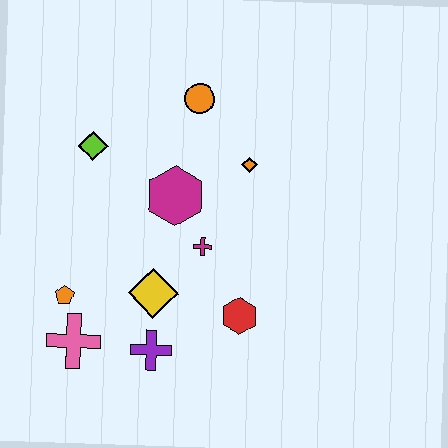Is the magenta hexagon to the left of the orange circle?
Yes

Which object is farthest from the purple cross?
The orange circle is farthest from the purple cross.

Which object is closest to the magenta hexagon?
The magenta cross is closest to the magenta hexagon.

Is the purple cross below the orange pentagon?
Yes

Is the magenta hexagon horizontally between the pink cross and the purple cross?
No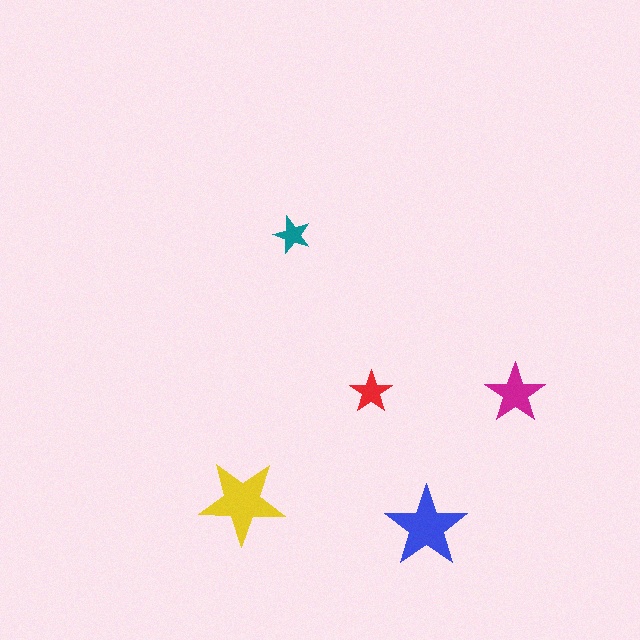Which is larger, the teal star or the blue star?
The blue one.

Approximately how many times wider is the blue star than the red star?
About 2 times wider.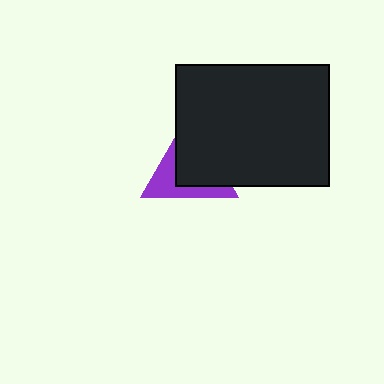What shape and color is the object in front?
The object in front is a black rectangle.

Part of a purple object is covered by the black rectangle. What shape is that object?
It is a triangle.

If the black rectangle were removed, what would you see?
You would see the complete purple triangle.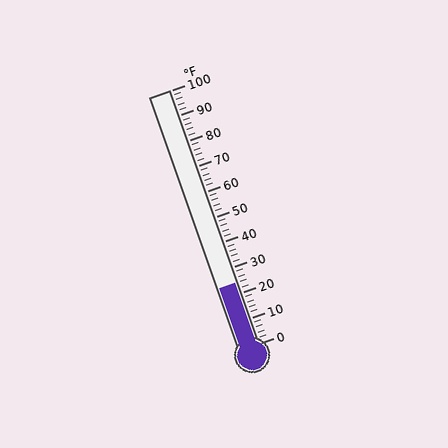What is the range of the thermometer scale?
The thermometer scale ranges from 0°F to 100°F.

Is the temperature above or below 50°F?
The temperature is below 50°F.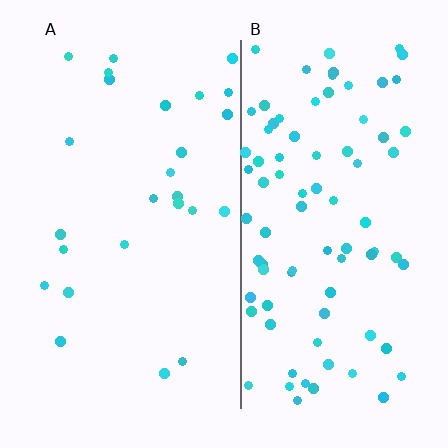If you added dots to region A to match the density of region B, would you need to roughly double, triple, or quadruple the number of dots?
Approximately triple.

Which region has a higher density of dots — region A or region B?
B (the right).